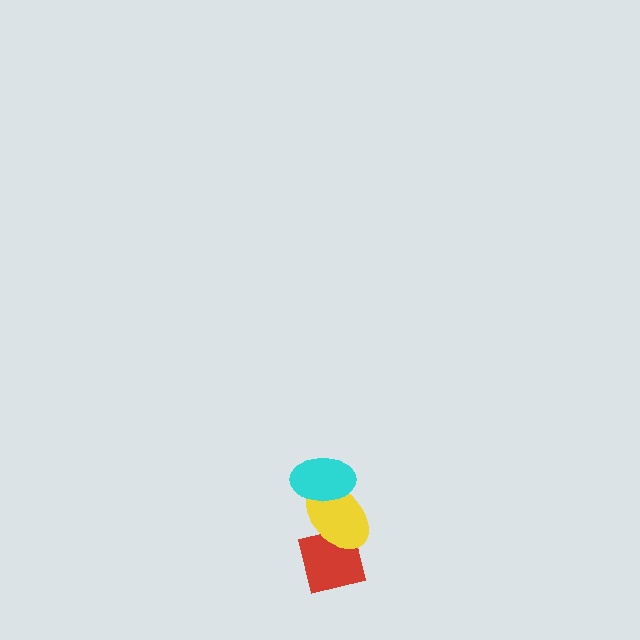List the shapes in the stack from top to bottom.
From top to bottom: the cyan ellipse, the yellow ellipse, the red square.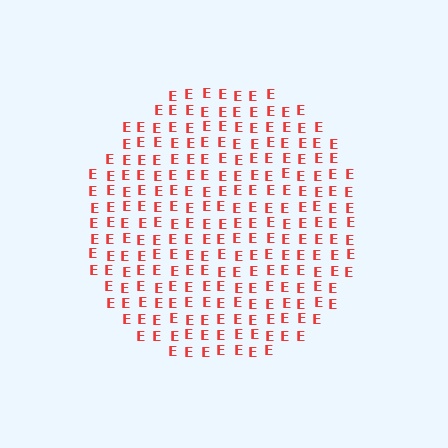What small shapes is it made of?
It is made of small letter E's.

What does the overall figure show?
The overall figure shows a circle.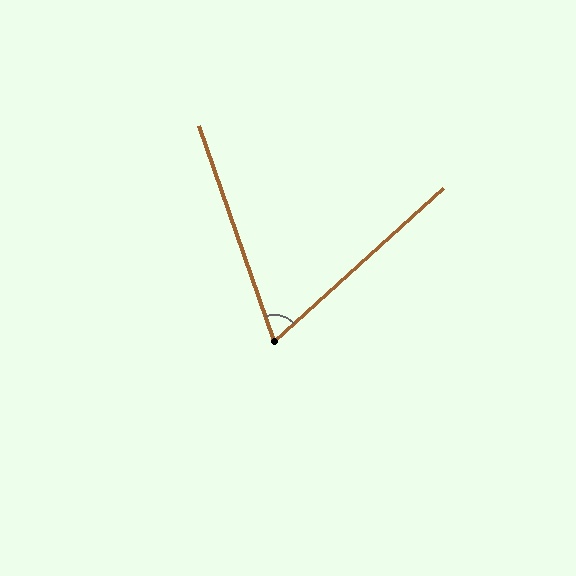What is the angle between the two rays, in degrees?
Approximately 67 degrees.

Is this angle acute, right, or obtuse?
It is acute.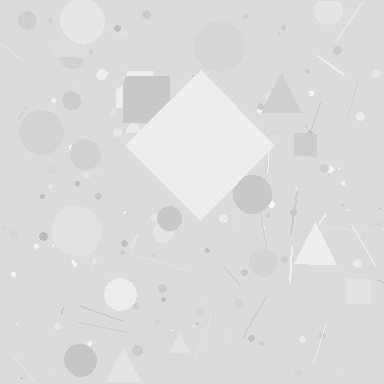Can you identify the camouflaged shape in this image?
The camouflaged shape is a diamond.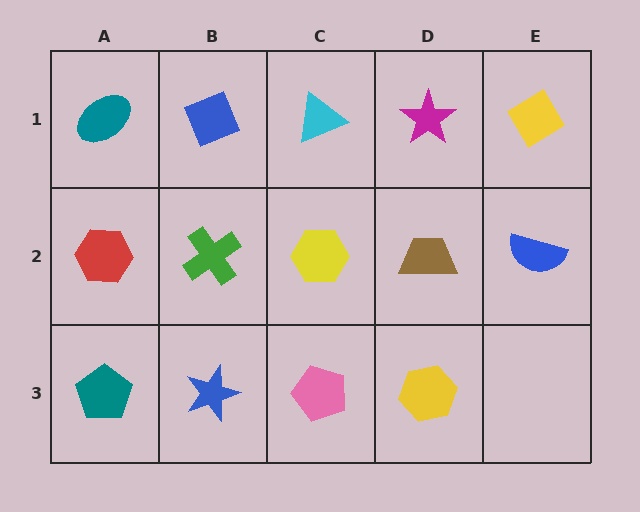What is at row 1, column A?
A teal ellipse.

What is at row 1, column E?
A yellow diamond.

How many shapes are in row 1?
5 shapes.